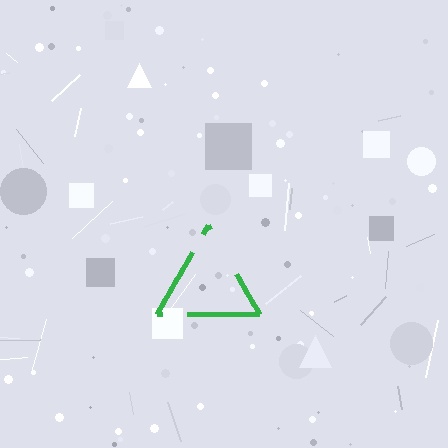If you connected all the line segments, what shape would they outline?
They would outline a triangle.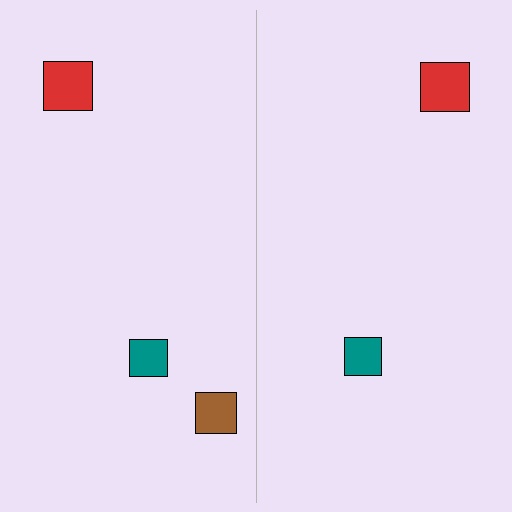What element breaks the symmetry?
A brown square is missing from the right side.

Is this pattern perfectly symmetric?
No, the pattern is not perfectly symmetric. A brown square is missing from the right side.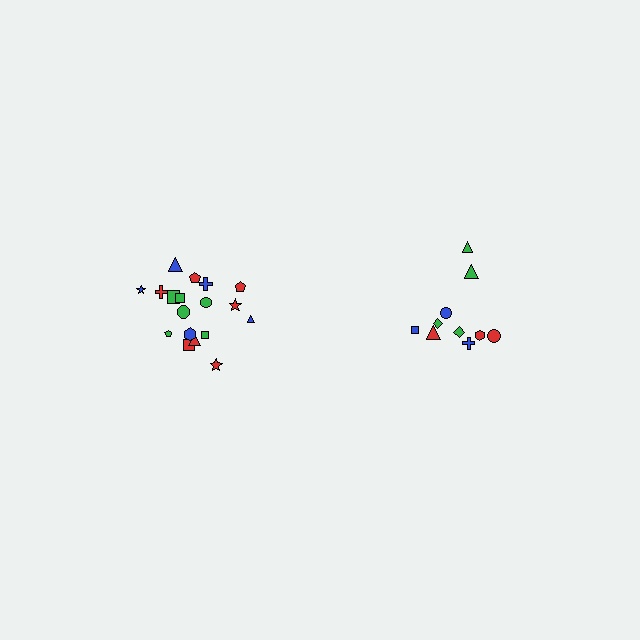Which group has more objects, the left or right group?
The left group.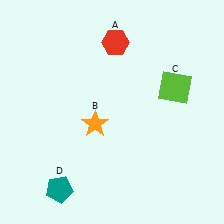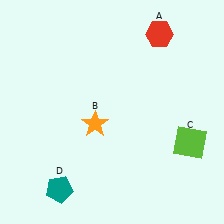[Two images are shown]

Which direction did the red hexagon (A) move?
The red hexagon (A) moved right.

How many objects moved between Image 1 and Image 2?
2 objects moved between the two images.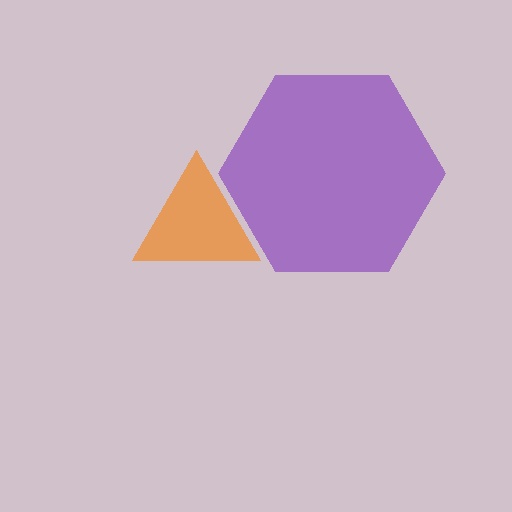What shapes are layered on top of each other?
The layered shapes are: an orange triangle, a purple hexagon.